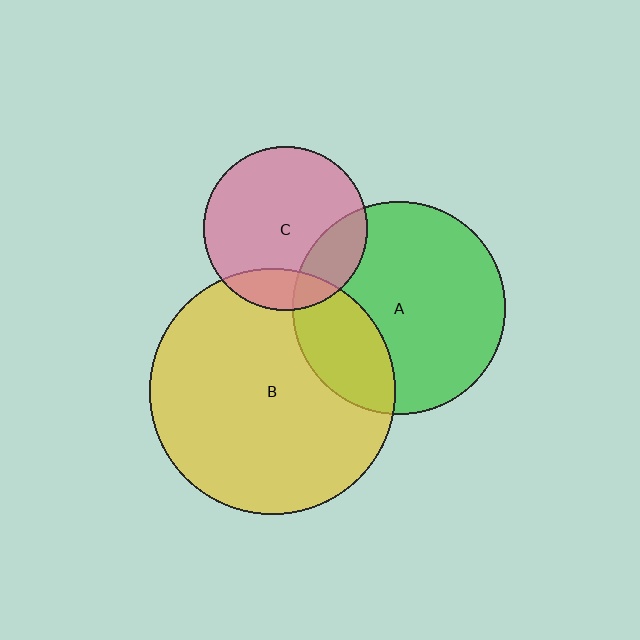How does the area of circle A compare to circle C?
Approximately 1.7 times.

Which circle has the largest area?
Circle B (yellow).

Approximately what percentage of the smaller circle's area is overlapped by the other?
Approximately 15%.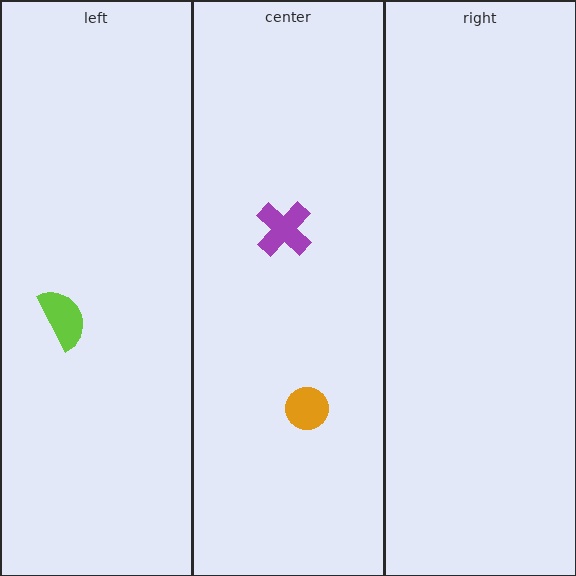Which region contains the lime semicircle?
The left region.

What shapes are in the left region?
The lime semicircle.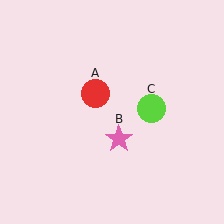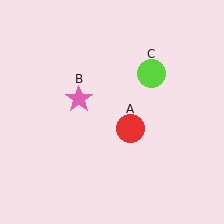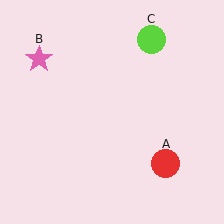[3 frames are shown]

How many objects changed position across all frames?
3 objects changed position: red circle (object A), pink star (object B), lime circle (object C).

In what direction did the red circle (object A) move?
The red circle (object A) moved down and to the right.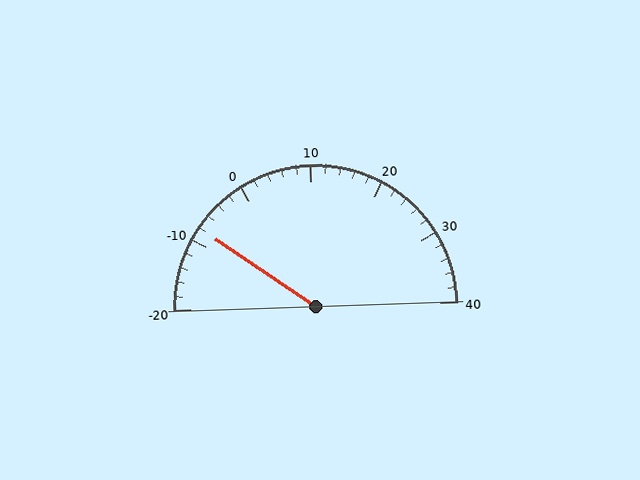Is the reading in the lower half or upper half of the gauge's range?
The reading is in the lower half of the range (-20 to 40).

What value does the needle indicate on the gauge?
The needle indicates approximately -8.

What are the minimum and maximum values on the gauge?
The gauge ranges from -20 to 40.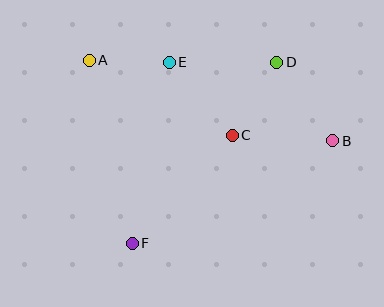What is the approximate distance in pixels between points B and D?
The distance between B and D is approximately 96 pixels.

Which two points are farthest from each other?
Points A and B are farthest from each other.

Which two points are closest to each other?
Points A and E are closest to each other.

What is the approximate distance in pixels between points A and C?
The distance between A and C is approximately 161 pixels.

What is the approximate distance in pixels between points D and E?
The distance between D and E is approximately 108 pixels.